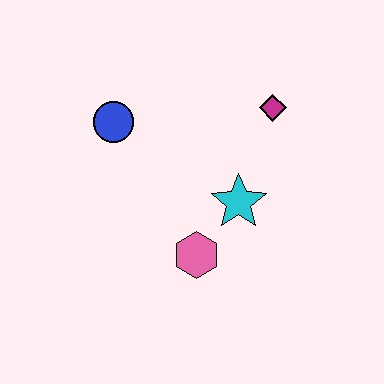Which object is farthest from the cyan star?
The blue circle is farthest from the cyan star.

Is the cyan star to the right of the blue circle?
Yes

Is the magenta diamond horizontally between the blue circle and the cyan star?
No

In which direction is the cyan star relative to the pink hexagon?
The cyan star is above the pink hexagon.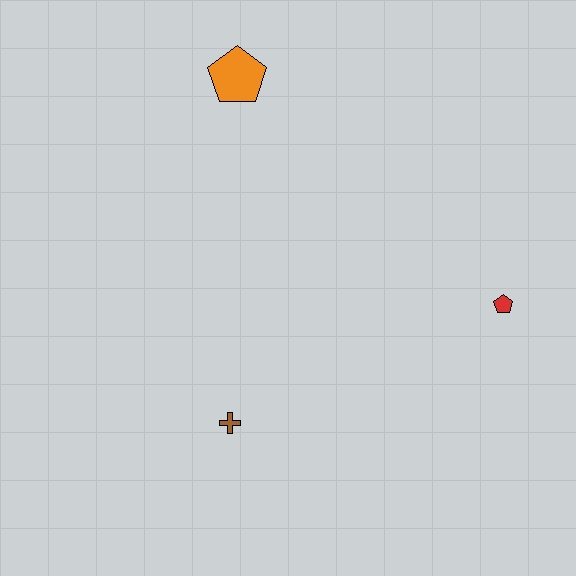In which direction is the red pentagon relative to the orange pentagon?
The red pentagon is to the right of the orange pentagon.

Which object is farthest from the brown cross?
The orange pentagon is farthest from the brown cross.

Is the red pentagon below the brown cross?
No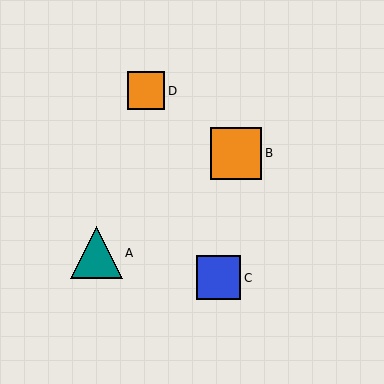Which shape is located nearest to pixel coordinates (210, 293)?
The blue square (labeled C) at (219, 278) is nearest to that location.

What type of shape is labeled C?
Shape C is a blue square.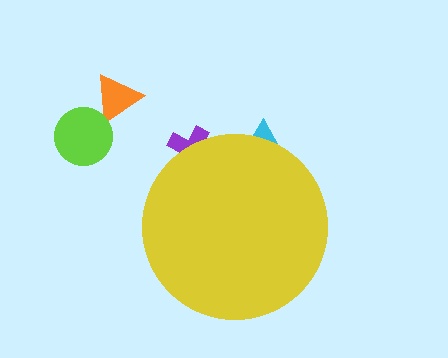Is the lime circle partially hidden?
No, the lime circle is fully visible.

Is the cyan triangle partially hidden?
Yes, the cyan triangle is partially hidden behind the yellow circle.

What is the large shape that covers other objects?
A yellow circle.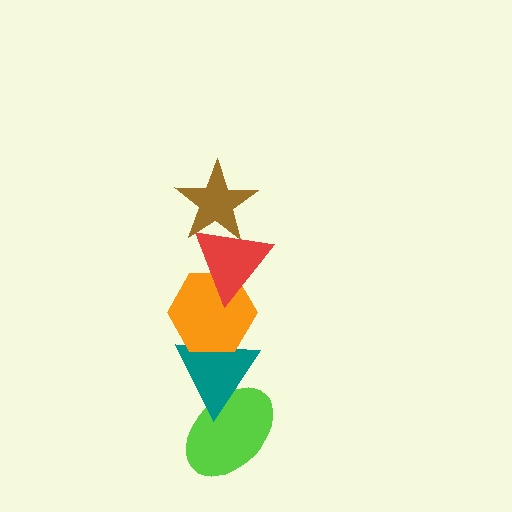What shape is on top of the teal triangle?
The orange hexagon is on top of the teal triangle.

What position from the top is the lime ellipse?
The lime ellipse is 5th from the top.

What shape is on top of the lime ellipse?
The teal triangle is on top of the lime ellipse.